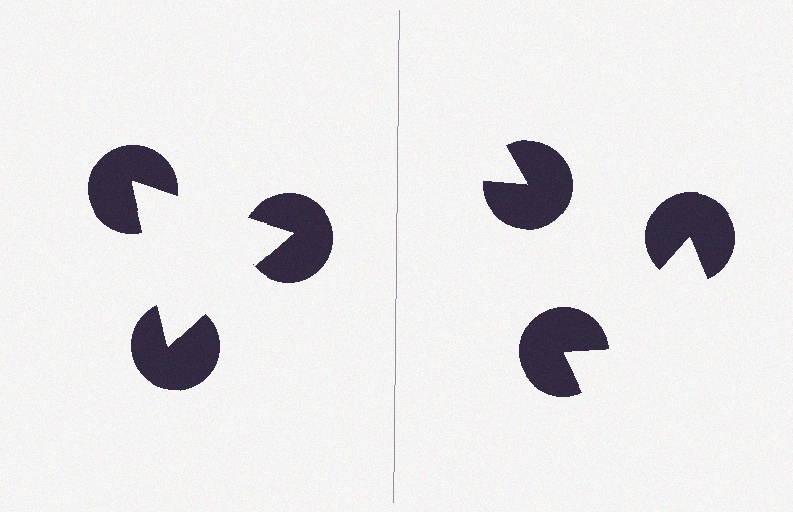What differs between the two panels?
The pac-man discs are positioned identically on both sides; only the wedge orientations differ. On the left they align to a triangle; on the right they are misaligned.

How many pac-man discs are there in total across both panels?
6 — 3 on each side.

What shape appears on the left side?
An illusory triangle.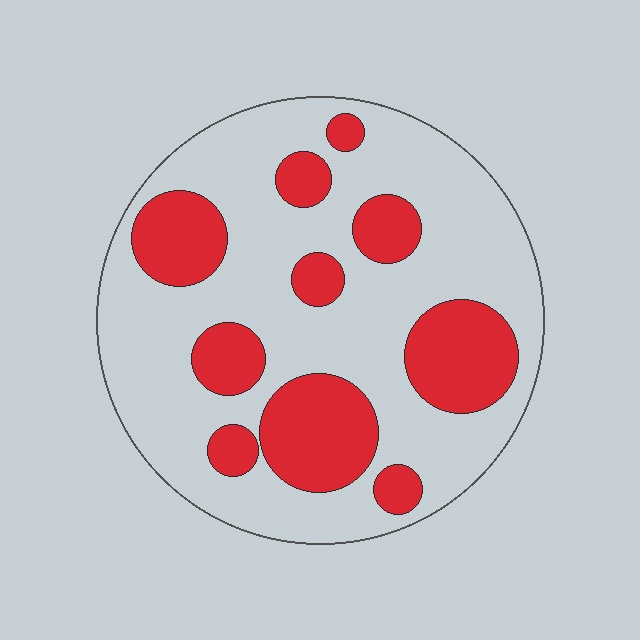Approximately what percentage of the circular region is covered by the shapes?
Approximately 30%.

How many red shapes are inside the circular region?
10.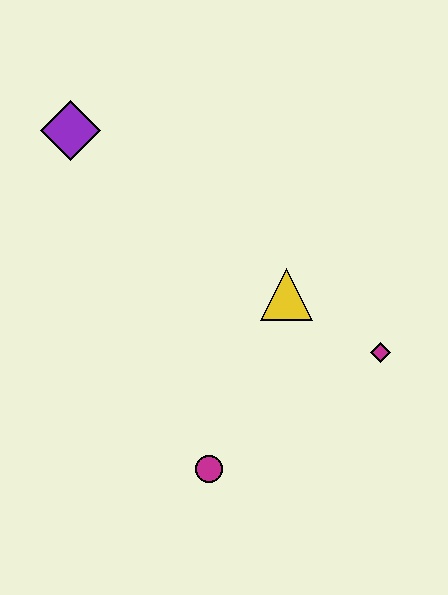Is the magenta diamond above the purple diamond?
No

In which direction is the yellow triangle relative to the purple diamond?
The yellow triangle is to the right of the purple diamond.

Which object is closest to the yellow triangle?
The magenta diamond is closest to the yellow triangle.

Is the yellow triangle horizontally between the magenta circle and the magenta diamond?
Yes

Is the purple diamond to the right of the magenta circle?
No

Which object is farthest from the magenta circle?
The purple diamond is farthest from the magenta circle.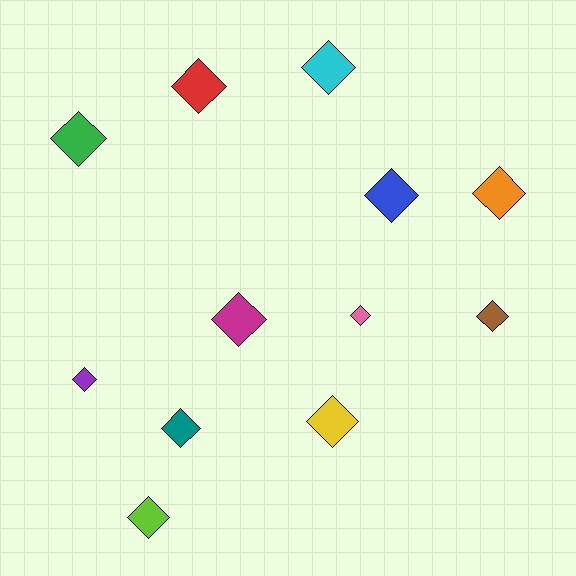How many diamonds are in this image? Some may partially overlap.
There are 12 diamonds.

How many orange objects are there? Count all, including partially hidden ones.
There is 1 orange object.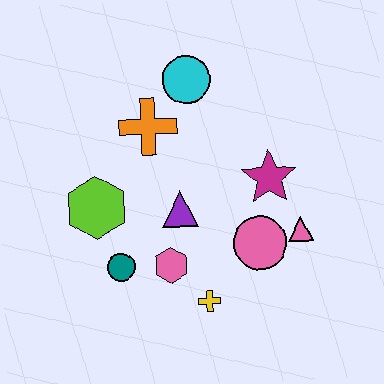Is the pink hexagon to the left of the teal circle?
No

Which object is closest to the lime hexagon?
The teal circle is closest to the lime hexagon.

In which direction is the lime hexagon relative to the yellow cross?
The lime hexagon is to the left of the yellow cross.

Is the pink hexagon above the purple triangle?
No